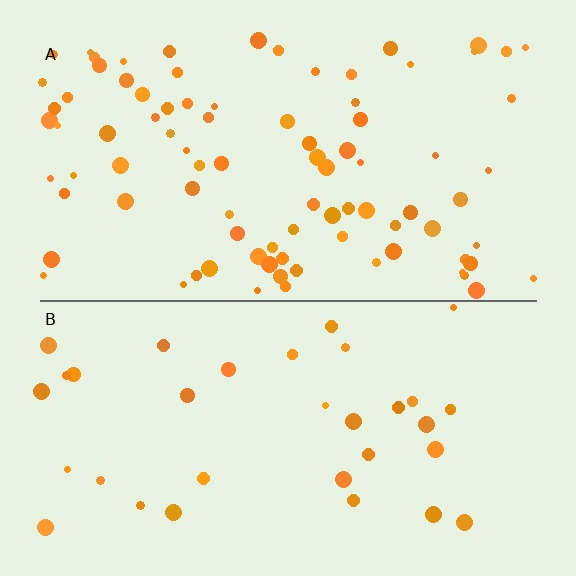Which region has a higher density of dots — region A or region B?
A (the top).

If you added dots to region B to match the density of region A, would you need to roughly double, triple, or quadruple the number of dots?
Approximately triple.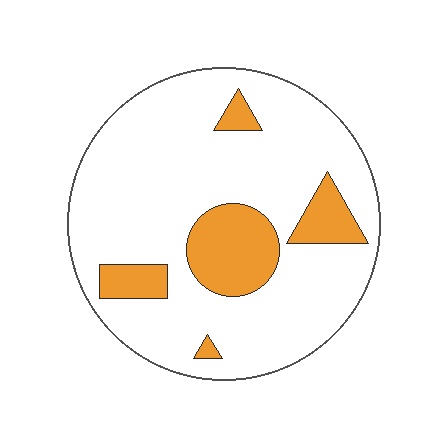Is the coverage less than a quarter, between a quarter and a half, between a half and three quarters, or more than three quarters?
Less than a quarter.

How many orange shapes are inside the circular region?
5.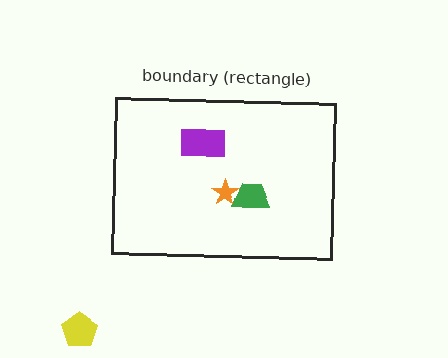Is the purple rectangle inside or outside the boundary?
Inside.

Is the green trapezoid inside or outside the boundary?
Inside.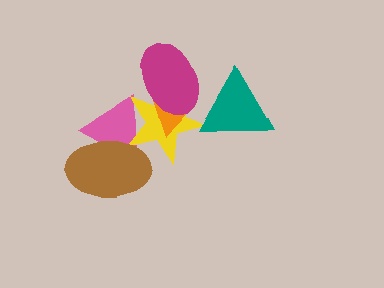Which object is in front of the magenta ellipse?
The teal triangle is in front of the magenta ellipse.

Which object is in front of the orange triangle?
The magenta ellipse is in front of the orange triangle.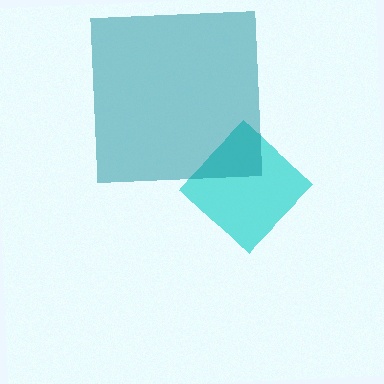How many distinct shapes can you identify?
There are 2 distinct shapes: a cyan diamond, a teal square.